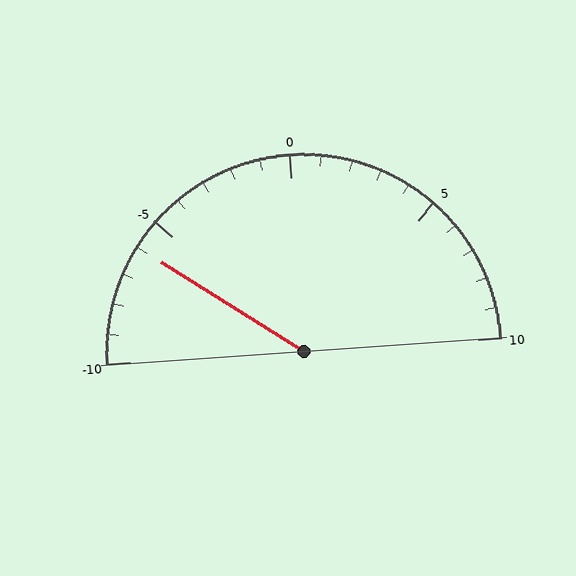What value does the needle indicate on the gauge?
The needle indicates approximately -6.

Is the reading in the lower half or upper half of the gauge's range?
The reading is in the lower half of the range (-10 to 10).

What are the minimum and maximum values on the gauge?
The gauge ranges from -10 to 10.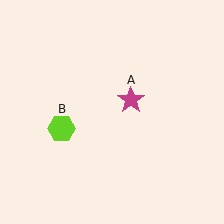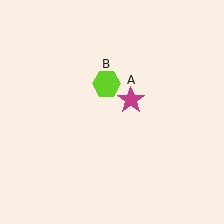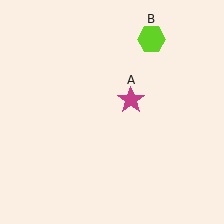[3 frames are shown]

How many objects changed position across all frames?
1 object changed position: lime hexagon (object B).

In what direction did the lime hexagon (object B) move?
The lime hexagon (object B) moved up and to the right.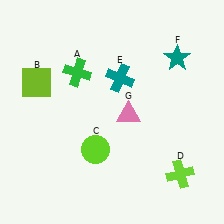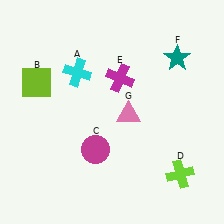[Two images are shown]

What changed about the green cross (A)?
In Image 1, A is green. In Image 2, it changed to cyan.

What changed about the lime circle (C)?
In Image 1, C is lime. In Image 2, it changed to magenta.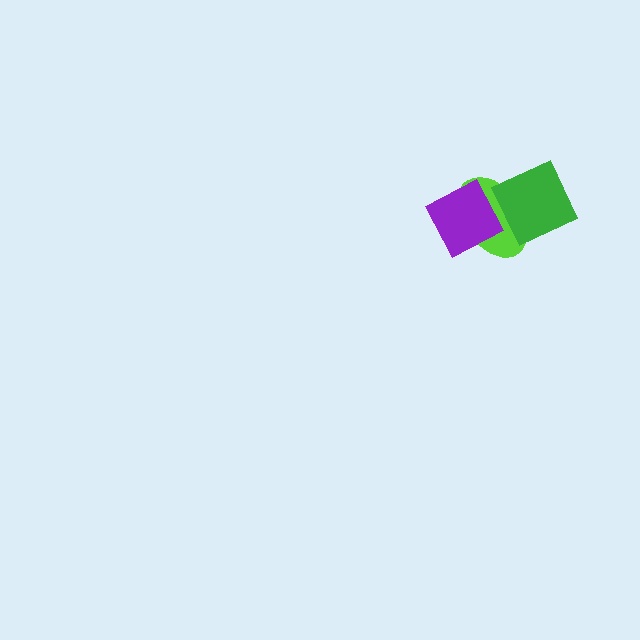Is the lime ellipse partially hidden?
Yes, it is partially covered by another shape.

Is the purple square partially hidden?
No, no other shape covers it.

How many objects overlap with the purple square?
1 object overlaps with the purple square.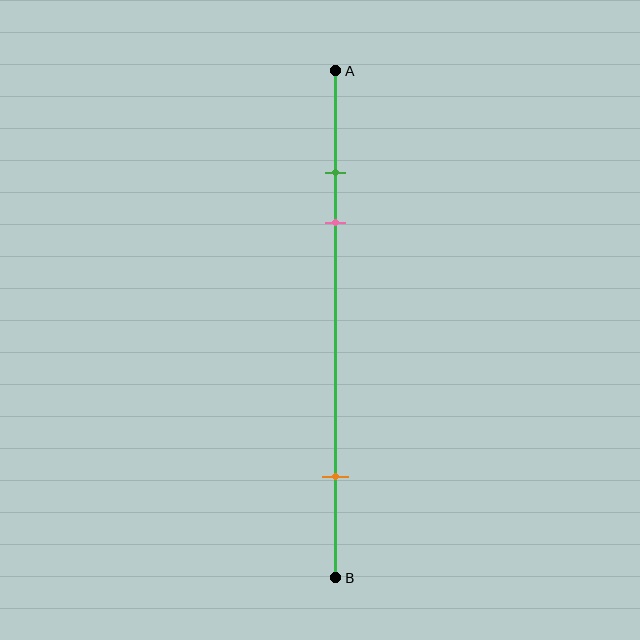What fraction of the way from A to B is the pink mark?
The pink mark is approximately 30% (0.3) of the way from A to B.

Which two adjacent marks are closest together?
The green and pink marks are the closest adjacent pair.